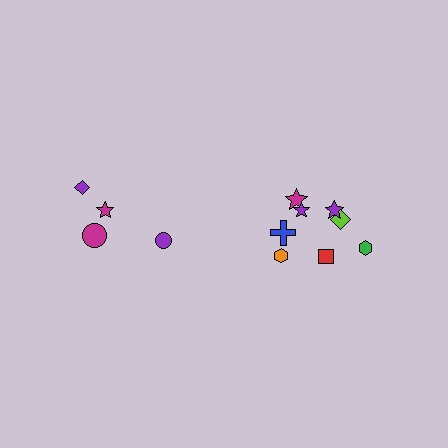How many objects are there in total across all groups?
There are 12 objects.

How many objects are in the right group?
There are 8 objects.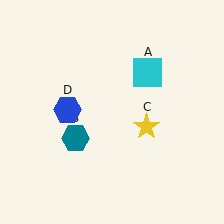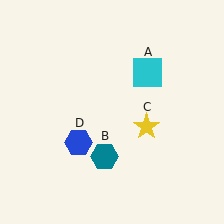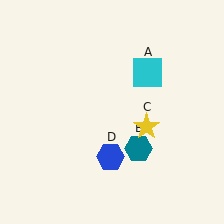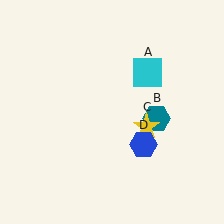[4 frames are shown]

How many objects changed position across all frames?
2 objects changed position: teal hexagon (object B), blue hexagon (object D).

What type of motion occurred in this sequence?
The teal hexagon (object B), blue hexagon (object D) rotated counterclockwise around the center of the scene.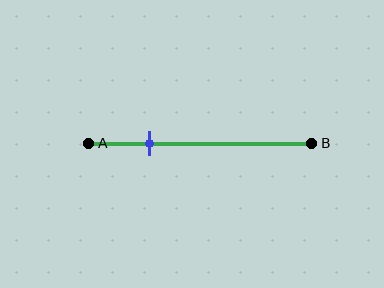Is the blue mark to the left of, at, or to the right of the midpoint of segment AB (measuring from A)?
The blue mark is to the left of the midpoint of segment AB.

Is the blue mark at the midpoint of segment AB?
No, the mark is at about 25% from A, not at the 50% midpoint.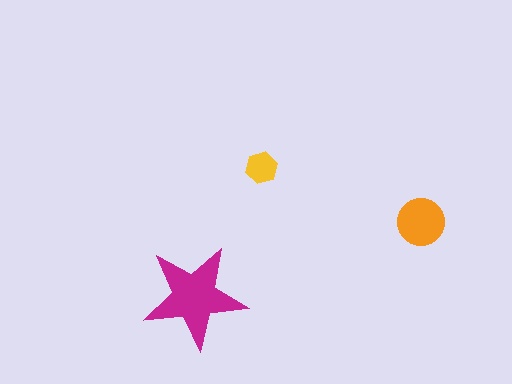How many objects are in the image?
There are 3 objects in the image.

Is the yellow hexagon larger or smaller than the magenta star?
Smaller.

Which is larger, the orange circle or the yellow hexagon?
The orange circle.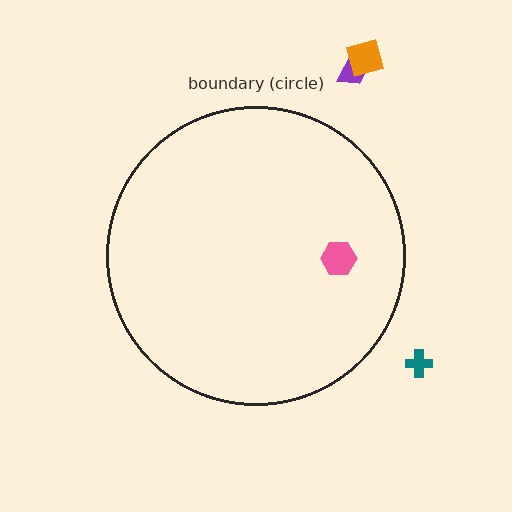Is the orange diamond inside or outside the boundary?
Outside.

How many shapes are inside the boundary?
1 inside, 3 outside.